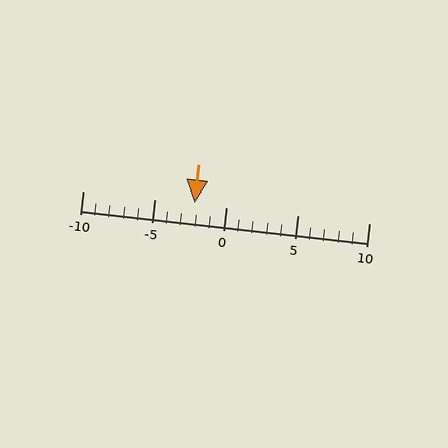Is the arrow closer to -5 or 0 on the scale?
The arrow is closer to 0.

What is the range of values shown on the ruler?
The ruler shows values from -10 to 10.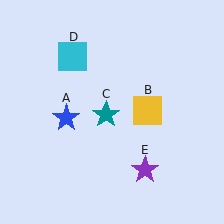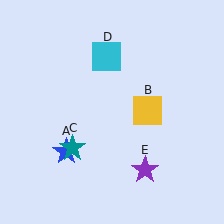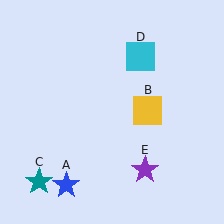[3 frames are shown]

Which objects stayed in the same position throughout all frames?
Yellow square (object B) and purple star (object E) remained stationary.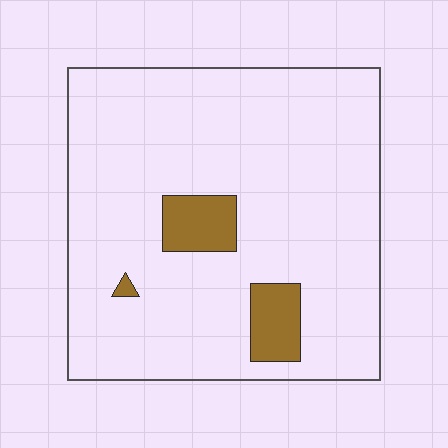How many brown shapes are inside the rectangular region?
3.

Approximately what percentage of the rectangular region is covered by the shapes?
Approximately 10%.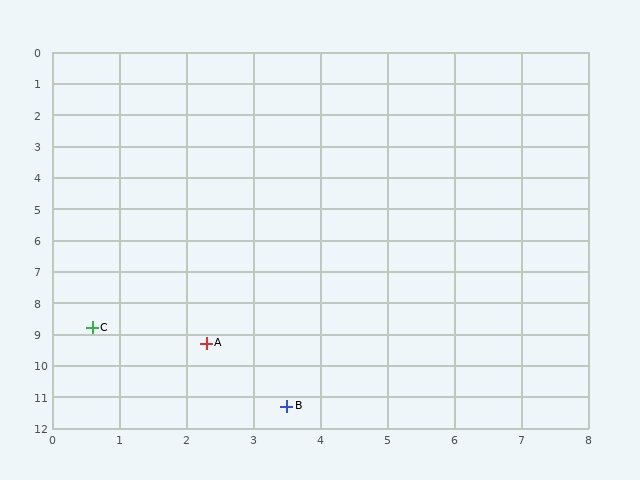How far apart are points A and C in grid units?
Points A and C are about 1.8 grid units apart.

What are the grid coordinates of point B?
Point B is at approximately (3.5, 11.3).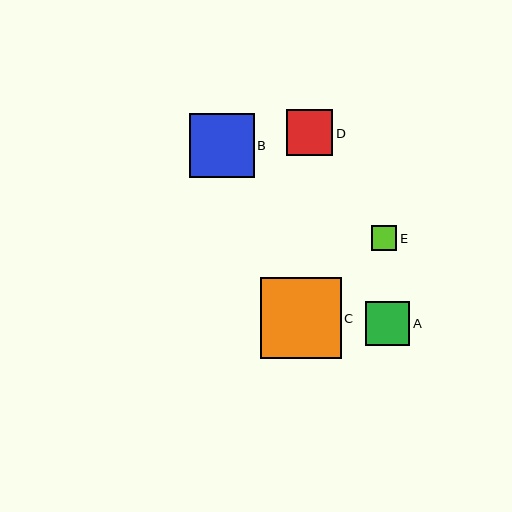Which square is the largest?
Square C is the largest with a size of approximately 81 pixels.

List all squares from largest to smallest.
From largest to smallest: C, B, D, A, E.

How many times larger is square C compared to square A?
Square C is approximately 1.8 times the size of square A.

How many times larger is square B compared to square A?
Square B is approximately 1.5 times the size of square A.